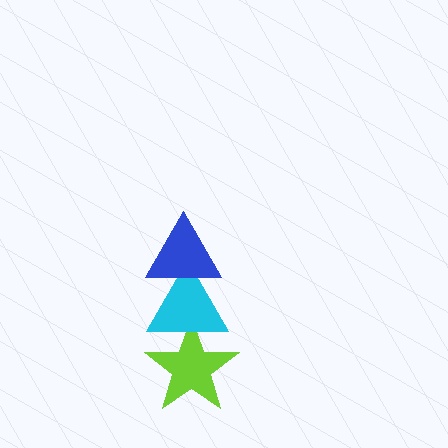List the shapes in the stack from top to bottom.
From top to bottom: the blue triangle, the cyan triangle, the lime star.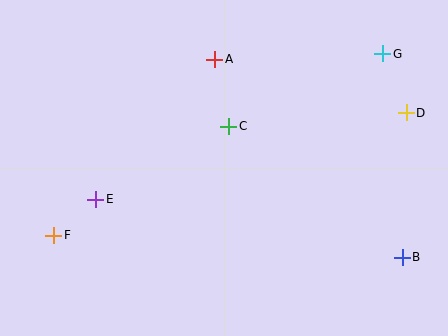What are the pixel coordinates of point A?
Point A is at (215, 59).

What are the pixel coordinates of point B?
Point B is at (402, 257).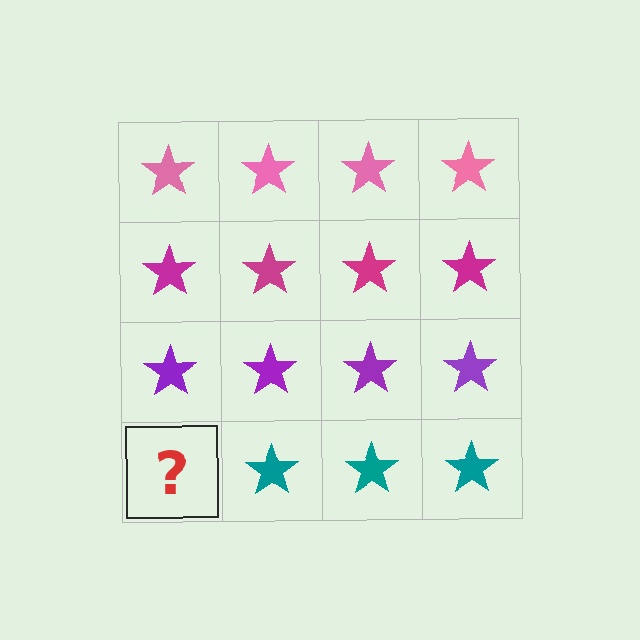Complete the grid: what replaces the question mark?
The question mark should be replaced with a teal star.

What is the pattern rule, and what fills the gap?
The rule is that each row has a consistent color. The gap should be filled with a teal star.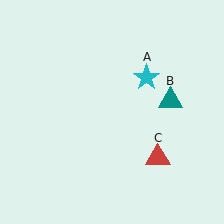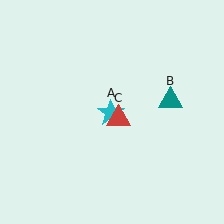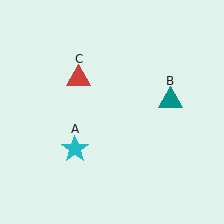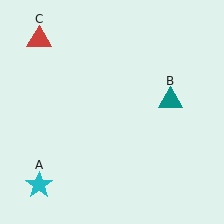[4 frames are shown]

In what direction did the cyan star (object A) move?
The cyan star (object A) moved down and to the left.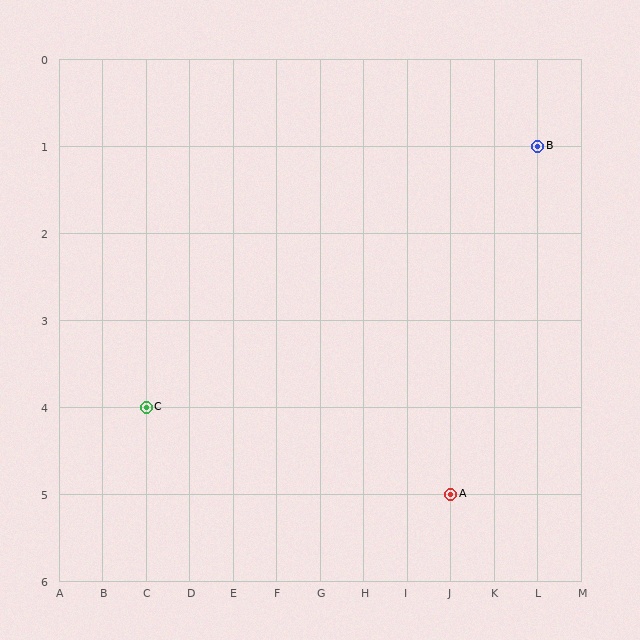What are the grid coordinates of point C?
Point C is at grid coordinates (C, 4).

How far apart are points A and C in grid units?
Points A and C are 7 columns and 1 row apart (about 7.1 grid units diagonally).